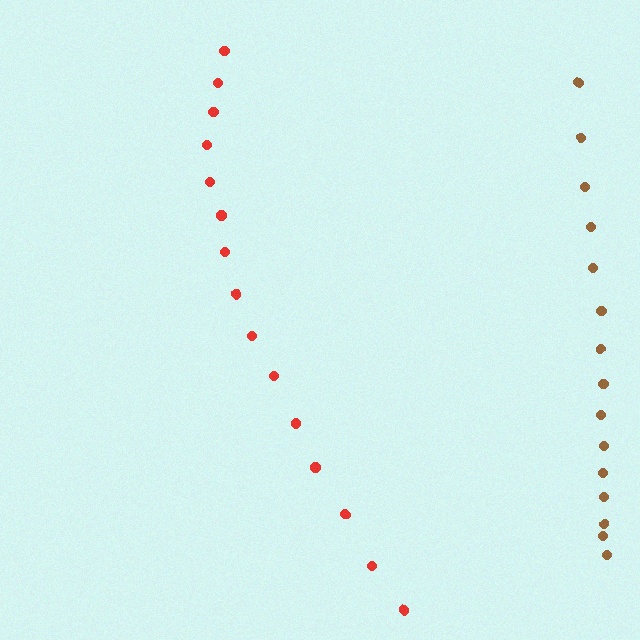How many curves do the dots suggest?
There are 2 distinct paths.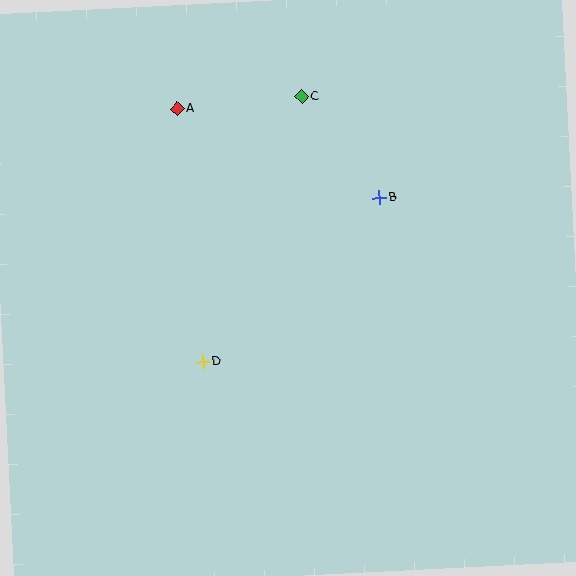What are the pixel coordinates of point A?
Point A is at (177, 109).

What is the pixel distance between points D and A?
The distance between D and A is 254 pixels.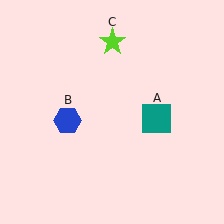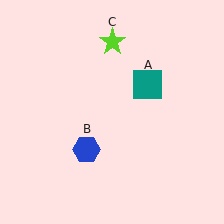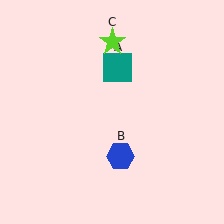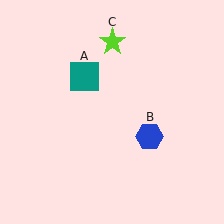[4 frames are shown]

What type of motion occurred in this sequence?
The teal square (object A), blue hexagon (object B) rotated counterclockwise around the center of the scene.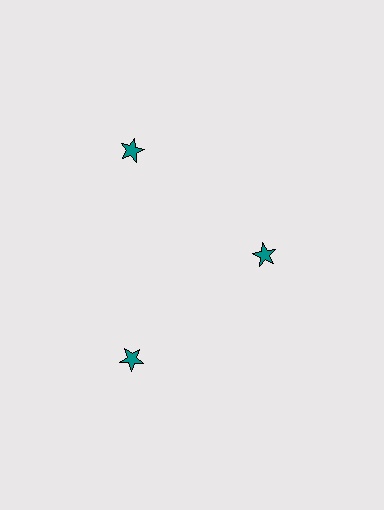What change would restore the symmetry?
The symmetry would be restored by moving it outward, back onto the ring so that all 3 stars sit at equal angles and equal distance from the center.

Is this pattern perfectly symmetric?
No. The 3 teal stars are arranged in a ring, but one element near the 3 o'clock position is pulled inward toward the center, breaking the 3-fold rotational symmetry.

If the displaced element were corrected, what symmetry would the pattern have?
It would have 3-fold rotational symmetry — the pattern would map onto itself every 120 degrees.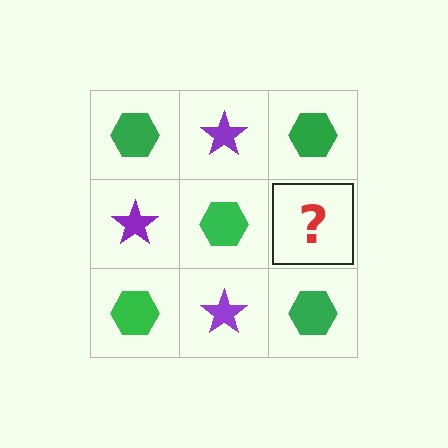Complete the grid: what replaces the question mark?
The question mark should be replaced with a purple star.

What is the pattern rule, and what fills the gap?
The rule is that it alternates green hexagon and purple star in a checkerboard pattern. The gap should be filled with a purple star.